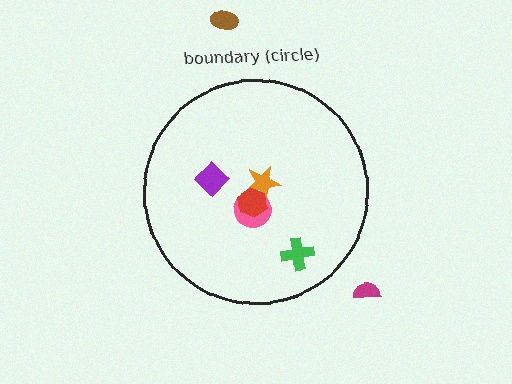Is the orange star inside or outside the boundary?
Inside.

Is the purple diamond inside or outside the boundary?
Inside.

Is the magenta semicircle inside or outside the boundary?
Outside.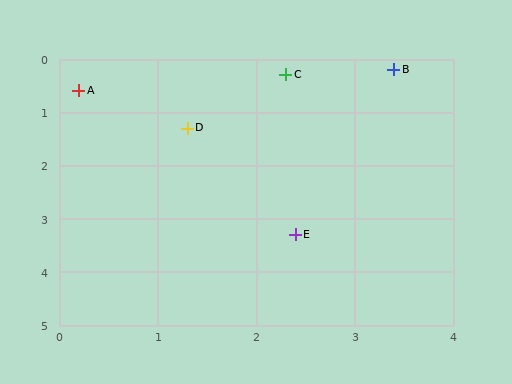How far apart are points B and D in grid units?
Points B and D are about 2.4 grid units apart.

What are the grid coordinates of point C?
Point C is at approximately (2.3, 0.3).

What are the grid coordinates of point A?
Point A is at approximately (0.2, 0.6).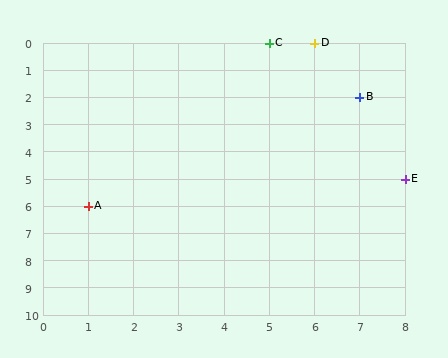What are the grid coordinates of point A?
Point A is at grid coordinates (1, 6).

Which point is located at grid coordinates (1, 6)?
Point A is at (1, 6).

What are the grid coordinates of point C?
Point C is at grid coordinates (5, 0).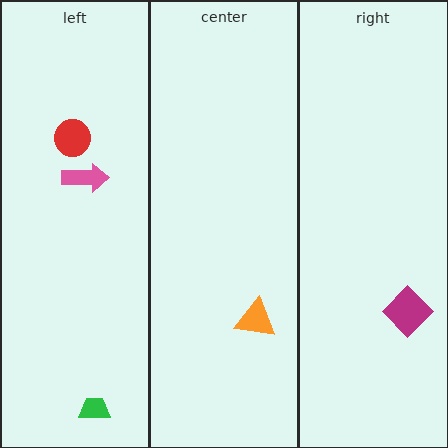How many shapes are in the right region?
1.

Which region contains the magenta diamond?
The right region.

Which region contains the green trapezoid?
The left region.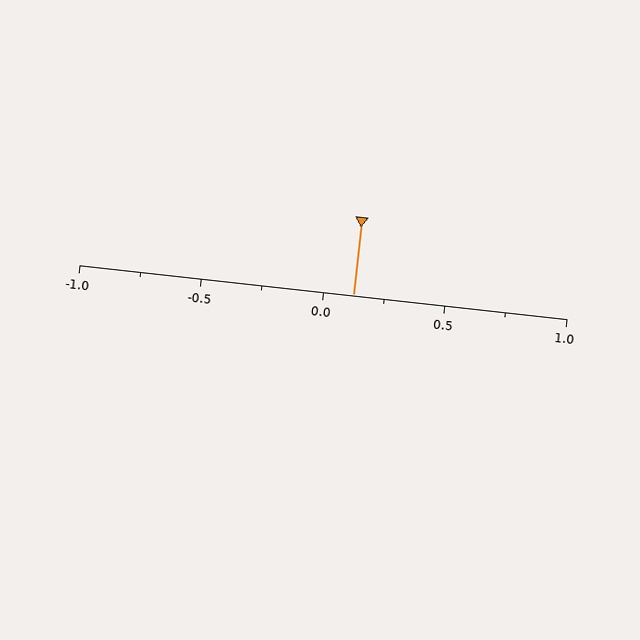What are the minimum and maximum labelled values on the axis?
The axis runs from -1.0 to 1.0.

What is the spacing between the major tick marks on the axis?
The major ticks are spaced 0.5 apart.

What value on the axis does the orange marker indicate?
The marker indicates approximately 0.12.